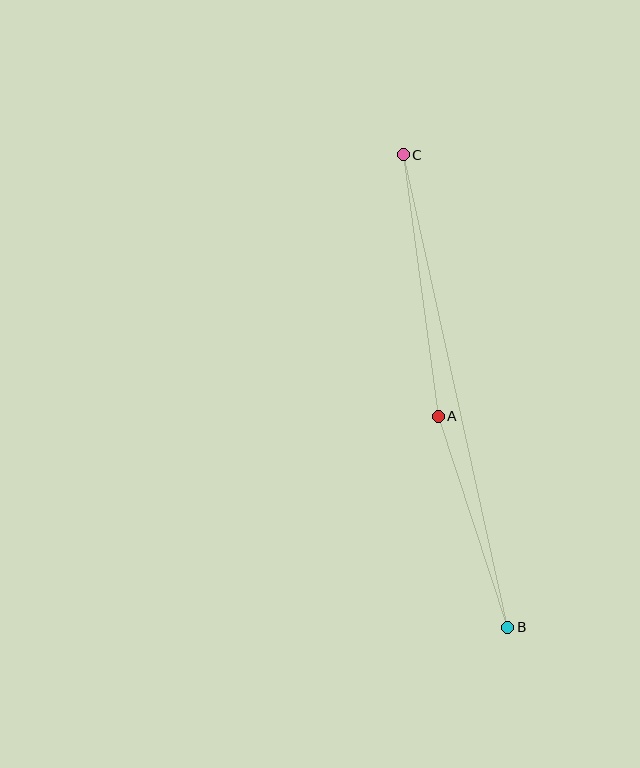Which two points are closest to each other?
Points A and B are closest to each other.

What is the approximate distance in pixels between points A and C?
The distance between A and C is approximately 264 pixels.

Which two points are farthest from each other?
Points B and C are farthest from each other.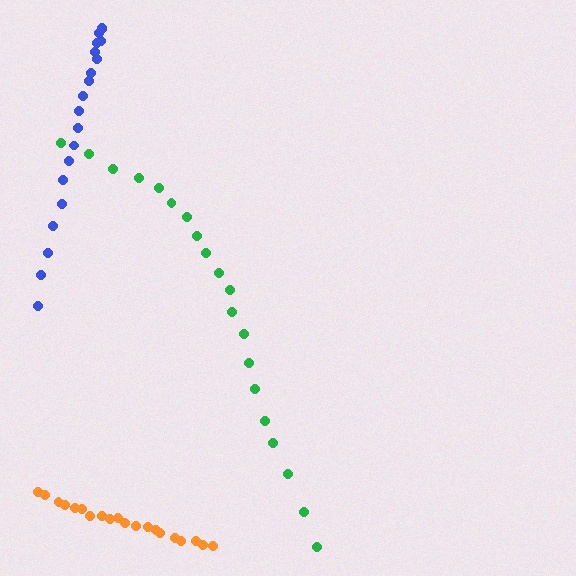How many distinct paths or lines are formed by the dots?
There are 3 distinct paths.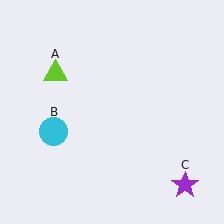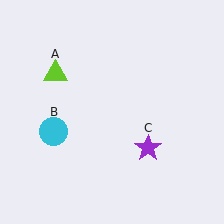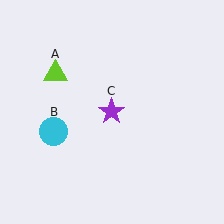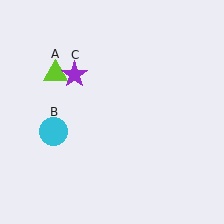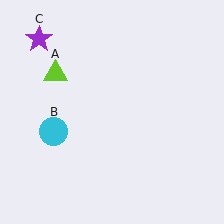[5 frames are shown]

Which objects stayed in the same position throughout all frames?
Lime triangle (object A) and cyan circle (object B) remained stationary.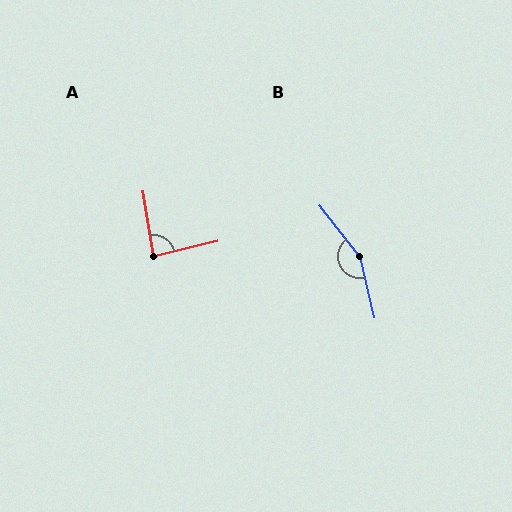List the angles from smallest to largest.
A (86°), B (155°).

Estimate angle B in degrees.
Approximately 155 degrees.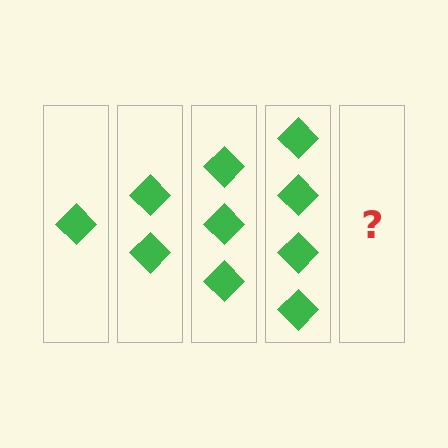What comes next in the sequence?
The next element should be 5 diamonds.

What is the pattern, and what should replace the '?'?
The pattern is that each step adds one more diamond. The '?' should be 5 diamonds.